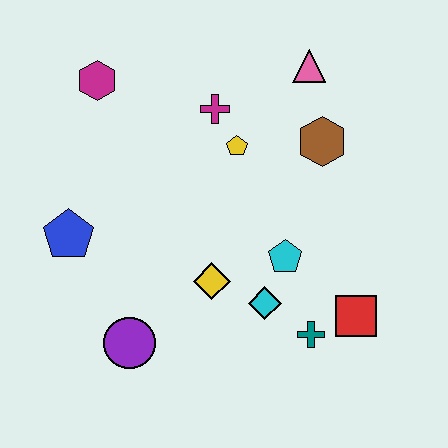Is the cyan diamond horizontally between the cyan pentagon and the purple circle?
Yes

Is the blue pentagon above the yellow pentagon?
No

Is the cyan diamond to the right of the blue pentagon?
Yes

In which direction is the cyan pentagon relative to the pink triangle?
The cyan pentagon is below the pink triangle.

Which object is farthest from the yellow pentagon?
The purple circle is farthest from the yellow pentagon.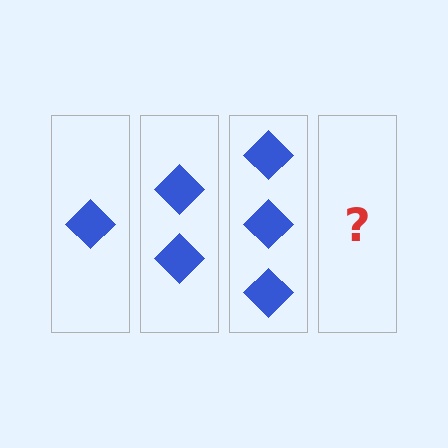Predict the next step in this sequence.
The next step is 4 diamonds.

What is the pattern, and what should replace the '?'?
The pattern is that each step adds one more diamond. The '?' should be 4 diamonds.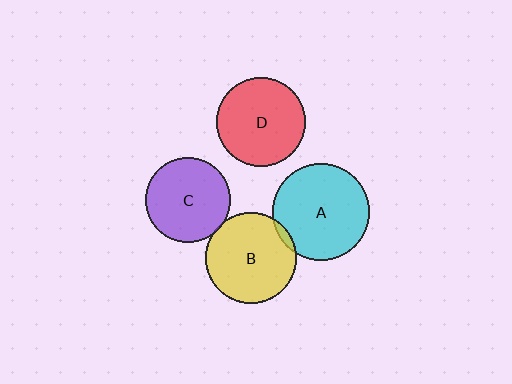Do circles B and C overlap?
Yes.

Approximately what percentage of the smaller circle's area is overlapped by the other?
Approximately 5%.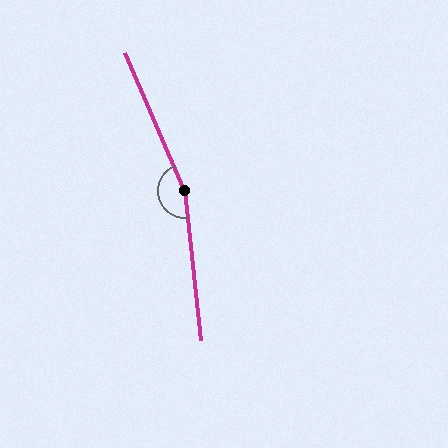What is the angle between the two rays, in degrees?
Approximately 163 degrees.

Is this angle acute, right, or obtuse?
It is obtuse.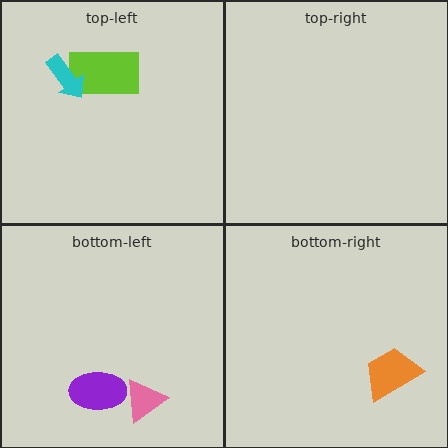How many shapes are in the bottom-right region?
1.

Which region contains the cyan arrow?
The top-left region.